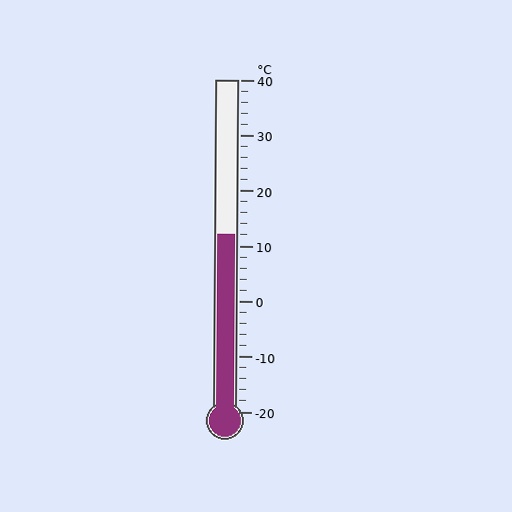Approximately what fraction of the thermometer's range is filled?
The thermometer is filled to approximately 55% of its range.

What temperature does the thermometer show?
The thermometer shows approximately 12°C.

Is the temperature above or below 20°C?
The temperature is below 20°C.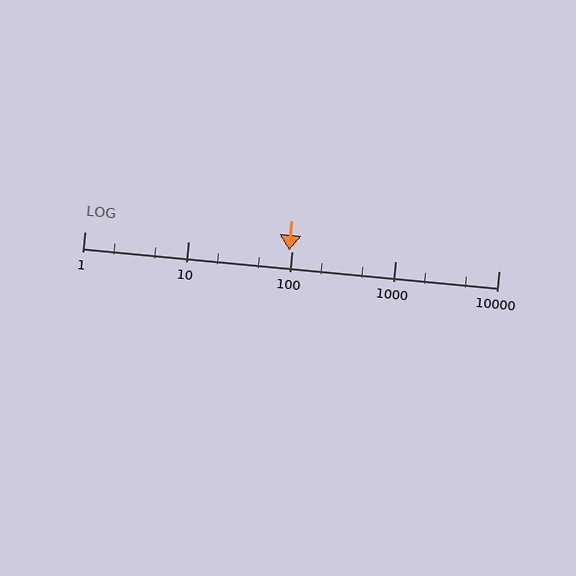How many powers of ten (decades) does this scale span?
The scale spans 4 decades, from 1 to 10000.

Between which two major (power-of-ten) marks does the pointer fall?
The pointer is between 10 and 100.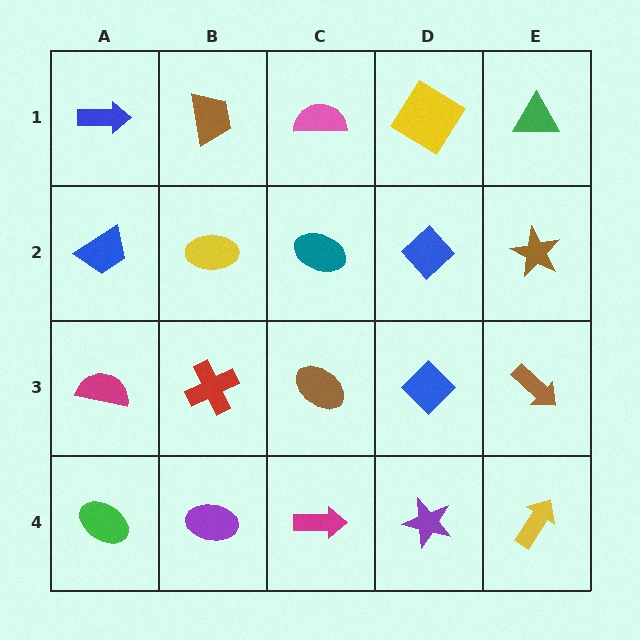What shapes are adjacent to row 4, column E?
A brown arrow (row 3, column E), a purple star (row 4, column D).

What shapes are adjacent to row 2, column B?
A brown trapezoid (row 1, column B), a red cross (row 3, column B), a blue trapezoid (row 2, column A), a teal ellipse (row 2, column C).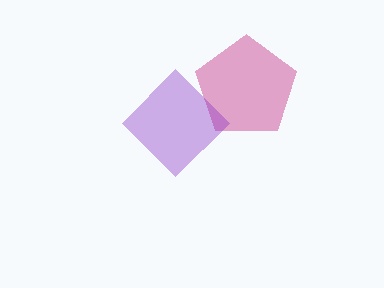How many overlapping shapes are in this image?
There are 2 overlapping shapes in the image.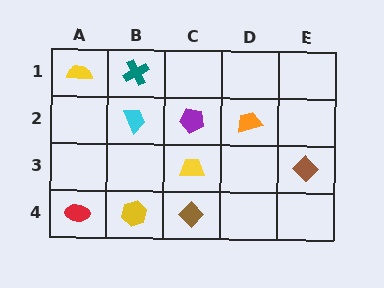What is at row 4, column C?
A brown diamond.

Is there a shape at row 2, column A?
No, that cell is empty.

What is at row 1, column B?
A teal cross.